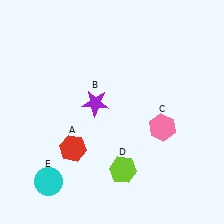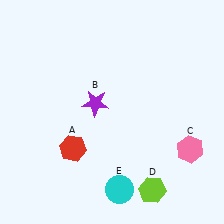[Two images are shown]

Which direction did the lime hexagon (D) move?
The lime hexagon (D) moved right.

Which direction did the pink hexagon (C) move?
The pink hexagon (C) moved right.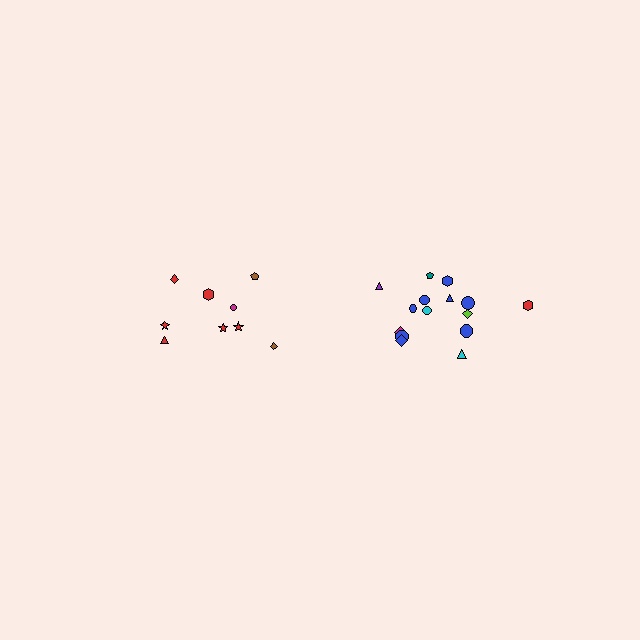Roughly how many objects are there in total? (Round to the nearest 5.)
Roughly 25 objects in total.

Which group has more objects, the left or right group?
The right group.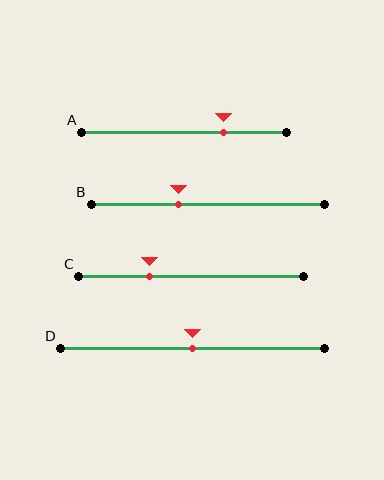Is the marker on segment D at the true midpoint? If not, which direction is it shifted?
Yes, the marker on segment D is at the true midpoint.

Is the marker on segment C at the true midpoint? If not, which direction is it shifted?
No, the marker on segment C is shifted to the left by about 18% of the segment length.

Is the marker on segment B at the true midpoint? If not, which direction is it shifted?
No, the marker on segment B is shifted to the left by about 12% of the segment length.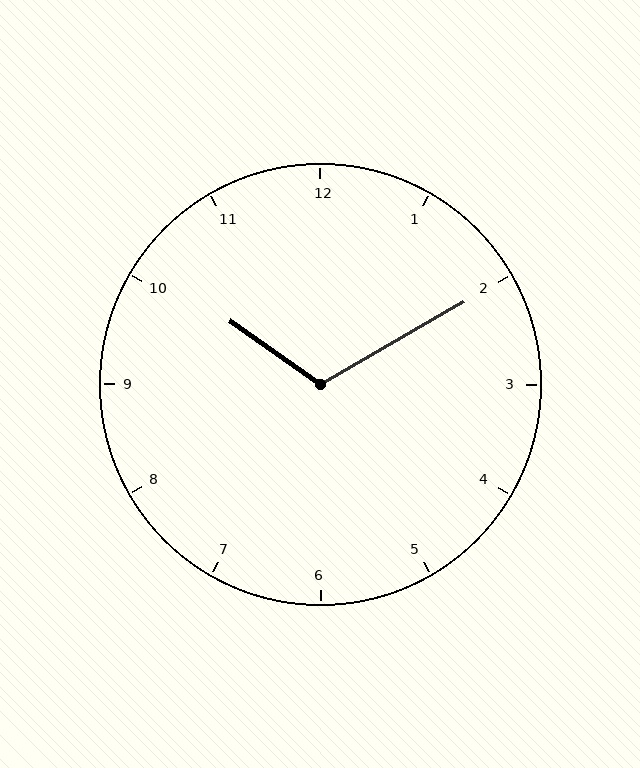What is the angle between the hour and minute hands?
Approximately 115 degrees.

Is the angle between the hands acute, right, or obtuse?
It is obtuse.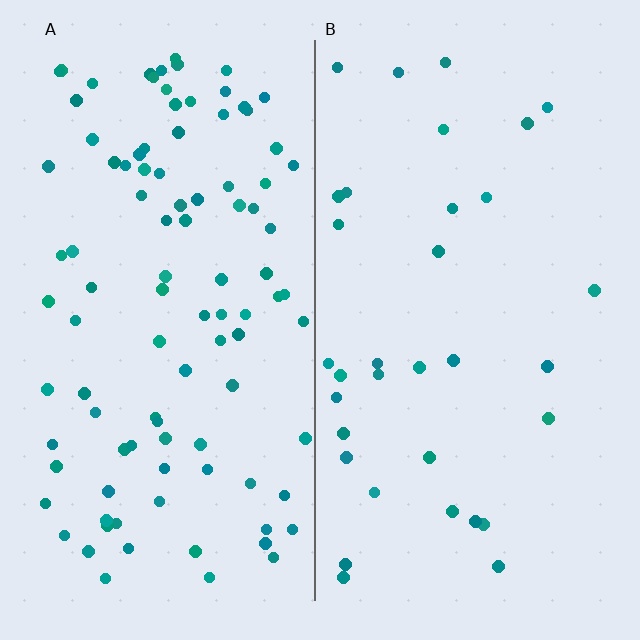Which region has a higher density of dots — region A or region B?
A (the left).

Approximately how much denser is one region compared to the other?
Approximately 3.0× — region A over region B.